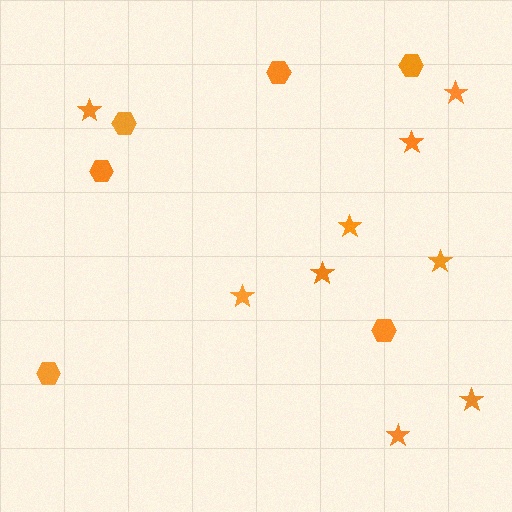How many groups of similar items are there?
There are 2 groups: one group of hexagons (6) and one group of stars (9).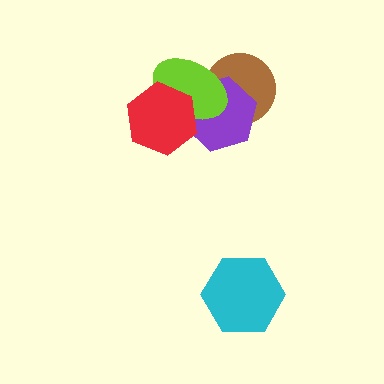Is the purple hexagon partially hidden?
Yes, it is partially covered by another shape.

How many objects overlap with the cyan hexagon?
0 objects overlap with the cyan hexagon.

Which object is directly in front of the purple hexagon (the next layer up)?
The lime ellipse is directly in front of the purple hexagon.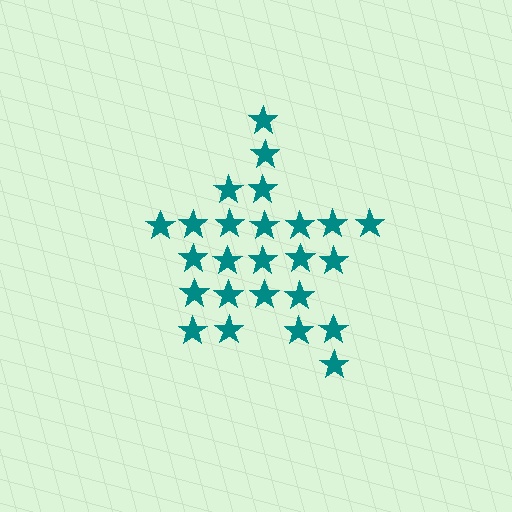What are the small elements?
The small elements are stars.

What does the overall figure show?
The overall figure shows a star.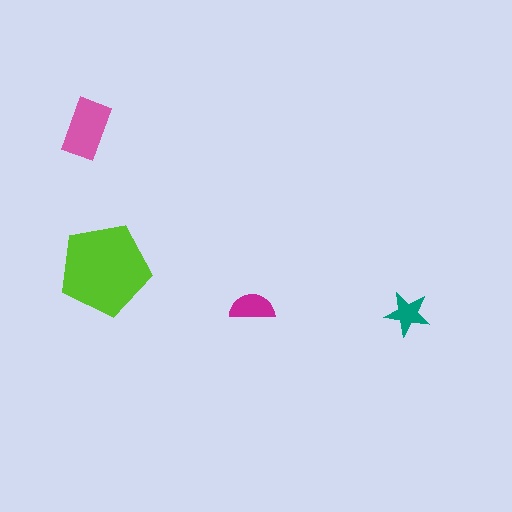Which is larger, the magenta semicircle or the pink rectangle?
The pink rectangle.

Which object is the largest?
The lime pentagon.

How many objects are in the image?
There are 4 objects in the image.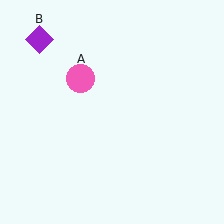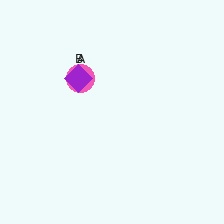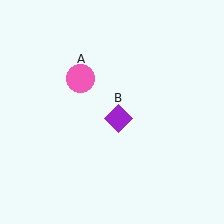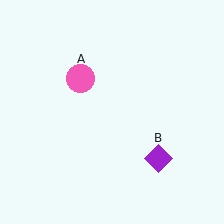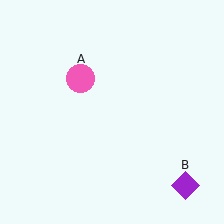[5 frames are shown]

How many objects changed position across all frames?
1 object changed position: purple diamond (object B).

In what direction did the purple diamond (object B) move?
The purple diamond (object B) moved down and to the right.